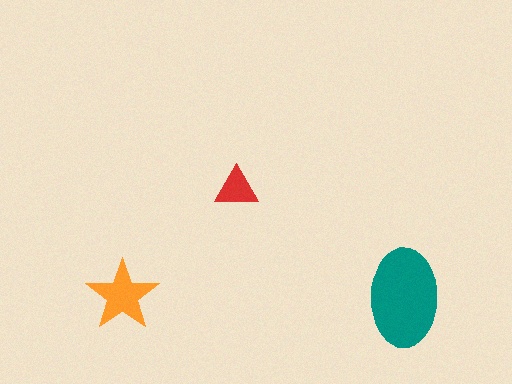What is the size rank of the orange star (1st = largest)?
2nd.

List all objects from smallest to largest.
The red triangle, the orange star, the teal ellipse.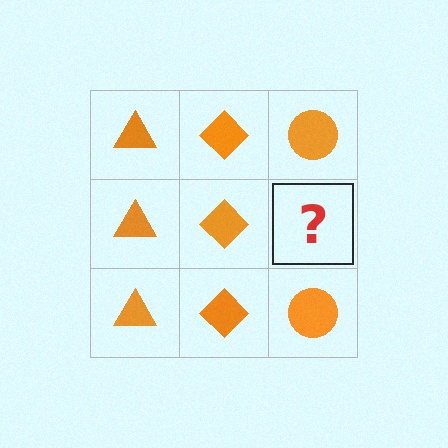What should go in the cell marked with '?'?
The missing cell should contain an orange circle.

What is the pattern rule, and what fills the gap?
The rule is that each column has a consistent shape. The gap should be filled with an orange circle.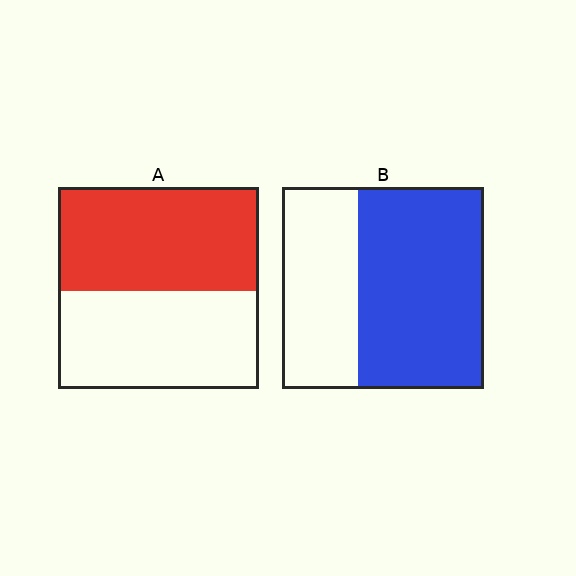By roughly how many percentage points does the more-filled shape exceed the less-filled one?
By roughly 10 percentage points (B over A).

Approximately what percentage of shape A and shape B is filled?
A is approximately 50% and B is approximately 60%.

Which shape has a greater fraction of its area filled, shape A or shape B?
Shape B.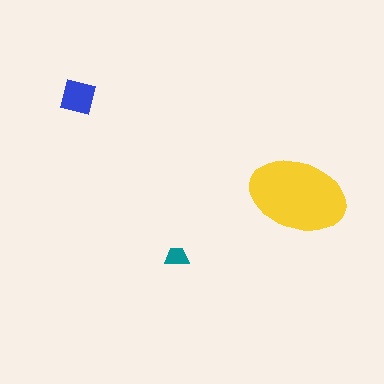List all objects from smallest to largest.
The teal trapezoid, the blue square, the yellow ellipse.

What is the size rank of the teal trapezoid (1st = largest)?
3rd.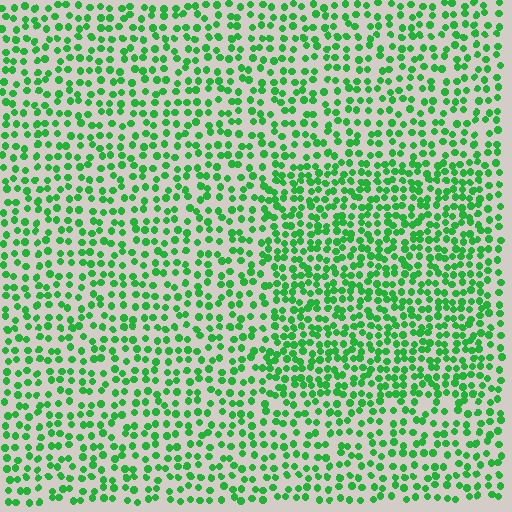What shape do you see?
I see a rectangle.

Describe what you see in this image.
The image contains small green elements arranged at two different densities. A rectangle-shaped region is visible where the elements are more densely packed than the surrounding area.